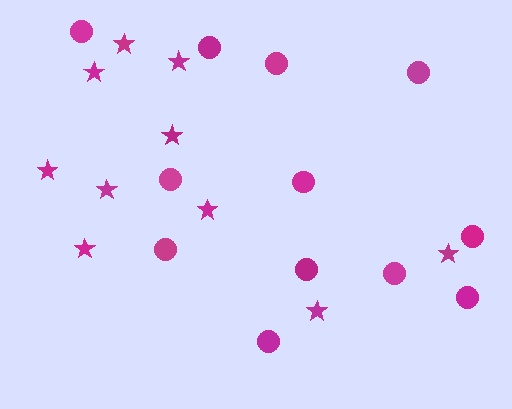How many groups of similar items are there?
There are 2 groups: one group of stars (10) and one group of circles (12).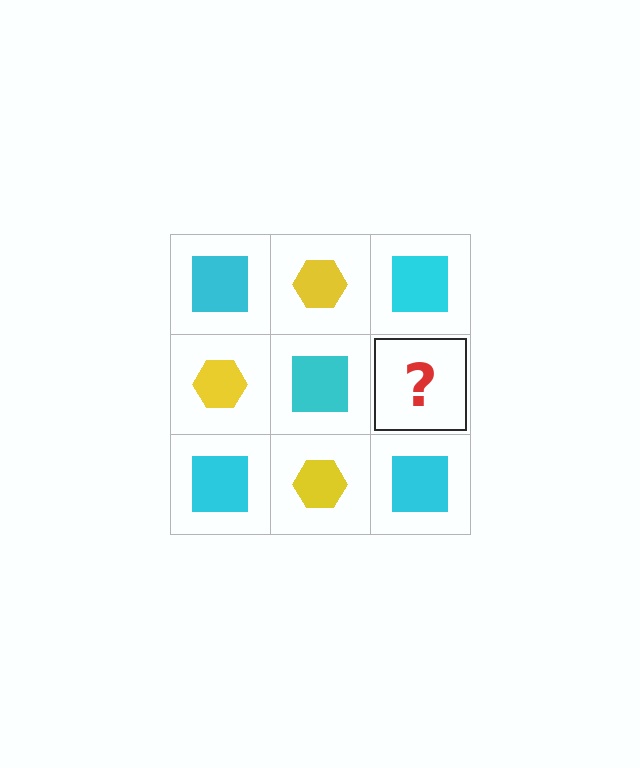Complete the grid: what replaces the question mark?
The question mark should be replaced with a yellow hexagon.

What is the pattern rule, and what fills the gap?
The rule is that it alternates cyan square and yellow hexagon in a checkerboard pattern. The gap should be filled with a yellow hexagon.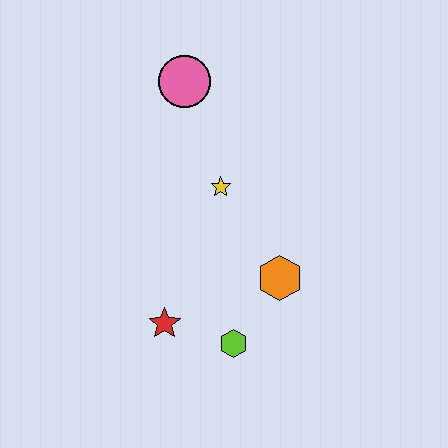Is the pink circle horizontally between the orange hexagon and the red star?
Yes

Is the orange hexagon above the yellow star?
No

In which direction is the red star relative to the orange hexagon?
The red star is to the left of the orange hexagon.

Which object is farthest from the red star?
The pink circle is farthest from the red star.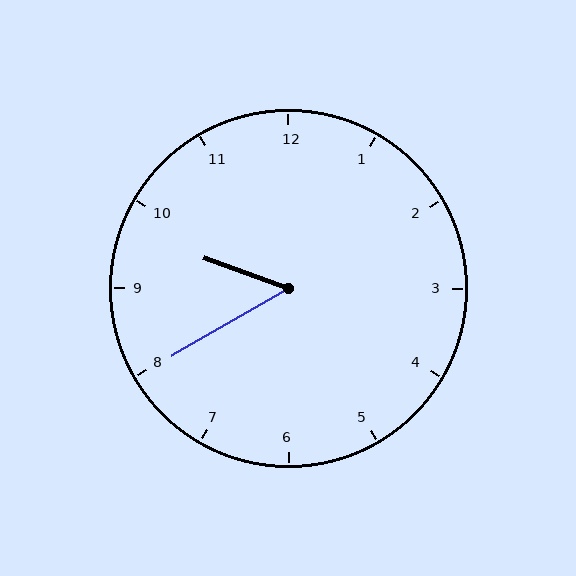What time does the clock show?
9:40.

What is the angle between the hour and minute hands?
Approximately 50 degrees.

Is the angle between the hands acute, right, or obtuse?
It is acute.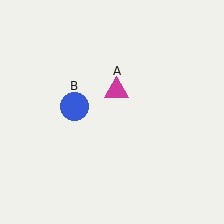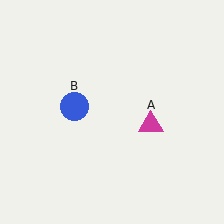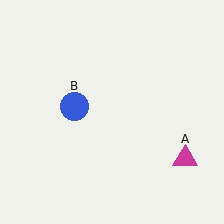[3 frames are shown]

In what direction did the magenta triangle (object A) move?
The magenta triangle (object A) moved down and to the right.